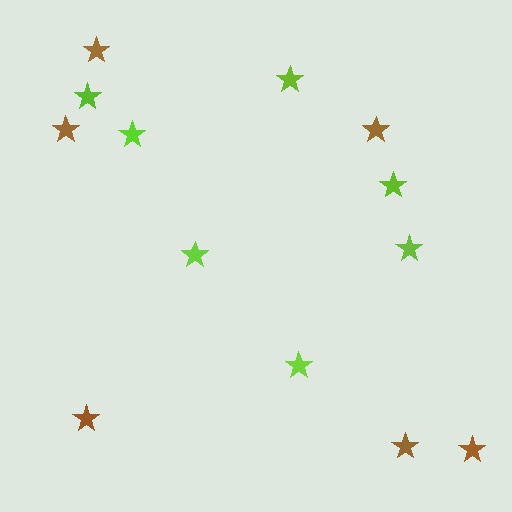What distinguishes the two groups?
There are 2 groups: one group of brown stars (6) and one group of lime stars (7).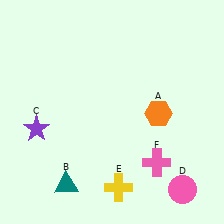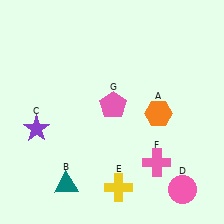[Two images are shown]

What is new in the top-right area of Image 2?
A pink pentagon (G) was added in the top-right area of Image 2.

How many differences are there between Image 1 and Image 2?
There is 1 difference between the two images.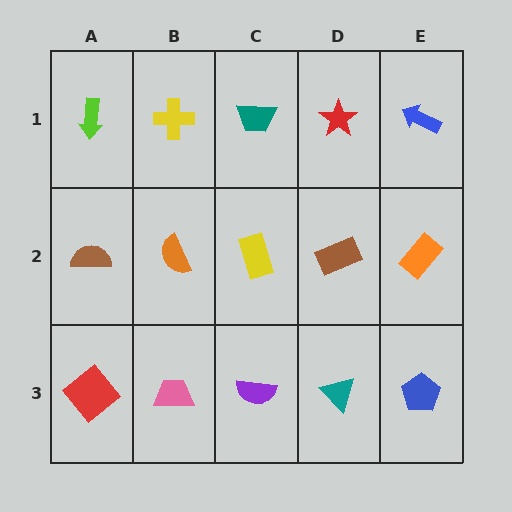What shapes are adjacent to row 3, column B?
An orange semicircle (row 2, column B), a red diamond (row 3, column A), a purple semicircle (row 3, column C).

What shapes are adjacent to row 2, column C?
A teal trapezoid (row 1, column C), a purple semicircle (row 3, column C), an orange semicircle (row 2, column B), a brown rectangle (row 2, column D).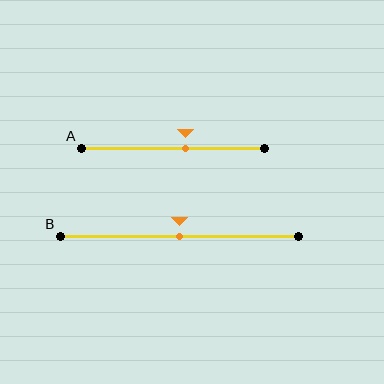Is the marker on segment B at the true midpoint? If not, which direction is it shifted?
Yes, the marker on segment B is at the true midpoint.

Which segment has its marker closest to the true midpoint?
Segment B has its marker closest to the true midpoint.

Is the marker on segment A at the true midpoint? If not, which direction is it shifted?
No, the marker on segment A is shifted to the right by about 7% of the segment length.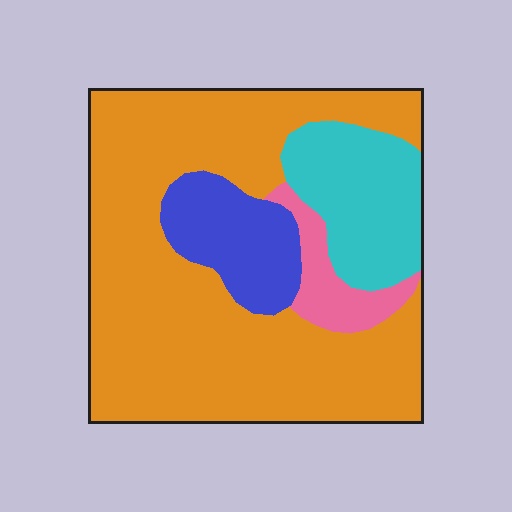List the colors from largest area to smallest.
From largest to smallest: orange, cyan, blue, pink.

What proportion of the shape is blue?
Blue covers about 10% of the shape.